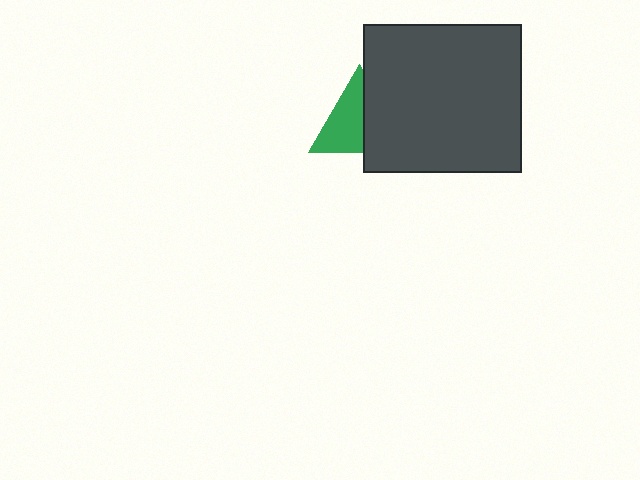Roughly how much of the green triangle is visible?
About half of it is visible (roughly 57%).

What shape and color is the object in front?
The object in front is a dark gray rectangle.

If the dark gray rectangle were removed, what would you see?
You would see the complete green triangle.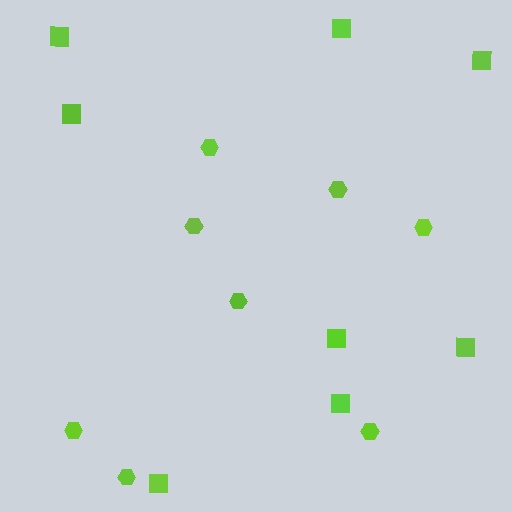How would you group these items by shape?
There are 2 groups: one group of hexagons (8) and one group of squares (8).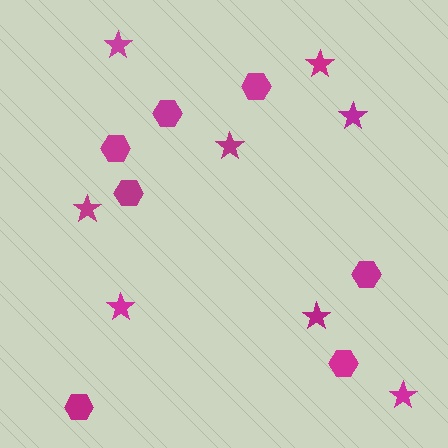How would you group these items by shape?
There are 2 groups: one group of stars (8) and one group of hexagons (7).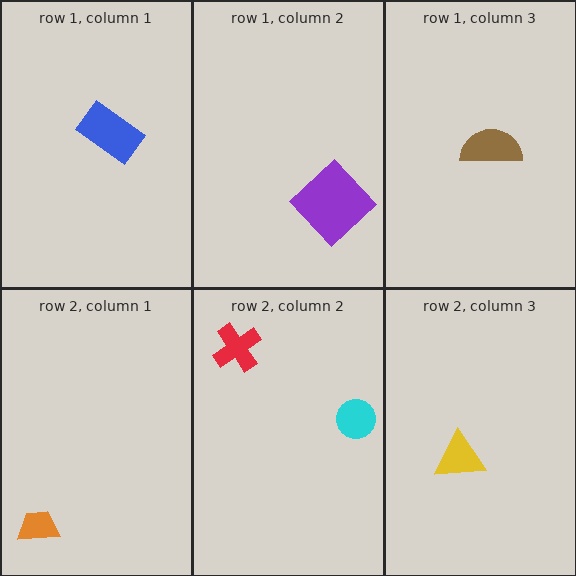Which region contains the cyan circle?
The row 2, column 2 region.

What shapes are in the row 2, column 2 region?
The cyan circle, the red cross.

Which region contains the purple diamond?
The row 1, column 2 region.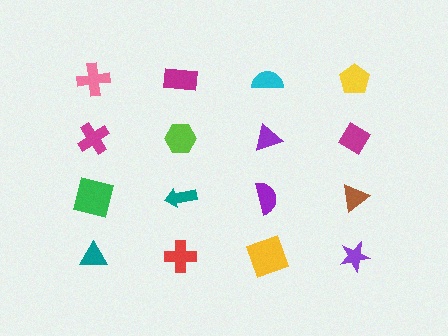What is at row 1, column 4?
A yellow pentagon.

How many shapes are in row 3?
4 shapes.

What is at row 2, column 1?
A magenta cross.